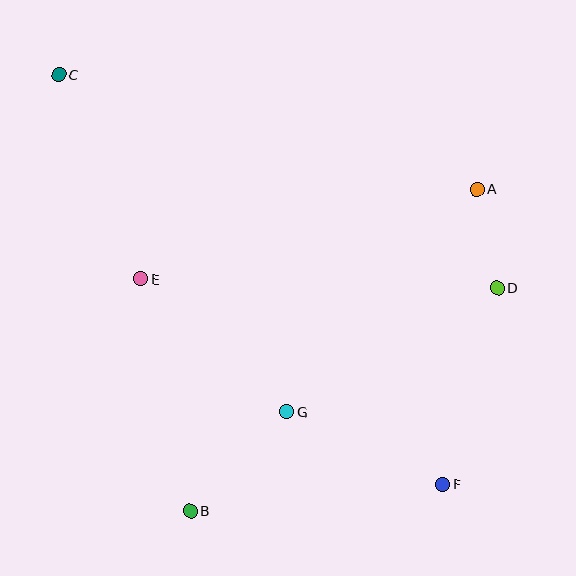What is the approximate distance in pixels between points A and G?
The distance between A and G is approximately 293 pixels.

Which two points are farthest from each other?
Points C and F are farthest from each other.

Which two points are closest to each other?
Points A and D are closest to each other.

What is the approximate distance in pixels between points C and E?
The distance between C and E is approximately 220 pixels.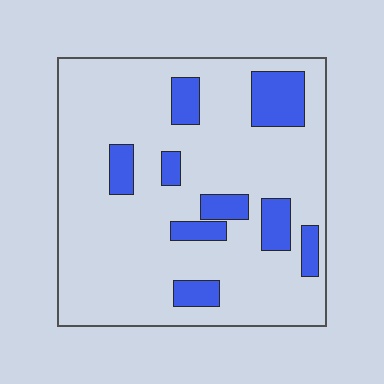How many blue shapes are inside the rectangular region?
9.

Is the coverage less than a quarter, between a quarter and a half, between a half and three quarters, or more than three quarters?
Less than a quarter.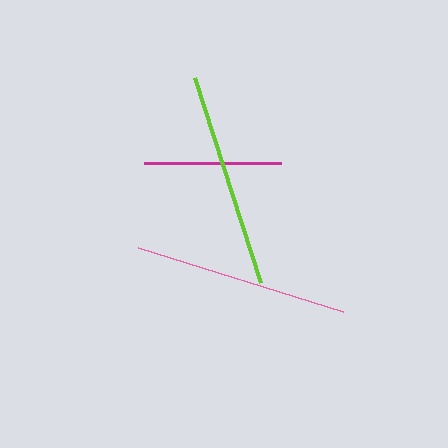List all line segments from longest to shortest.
From longest to shortest: lime, pink, magenta.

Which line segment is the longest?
The lime line is the longest at approximately 216 pixels.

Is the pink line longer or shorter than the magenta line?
The pink line is longer than the magenta line.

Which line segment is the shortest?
The magenta line is the shortest at approximately 137 pixels.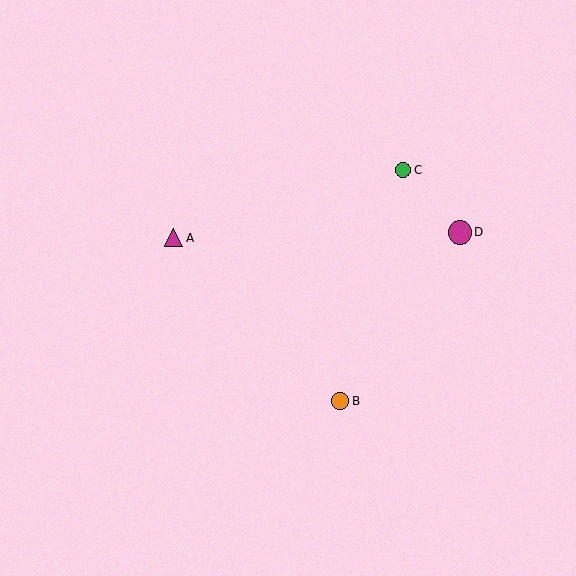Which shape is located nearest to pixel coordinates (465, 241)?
The magenta circle (labeled D) at (460, 232) is nearest to that location.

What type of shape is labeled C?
Shape C is a green circle.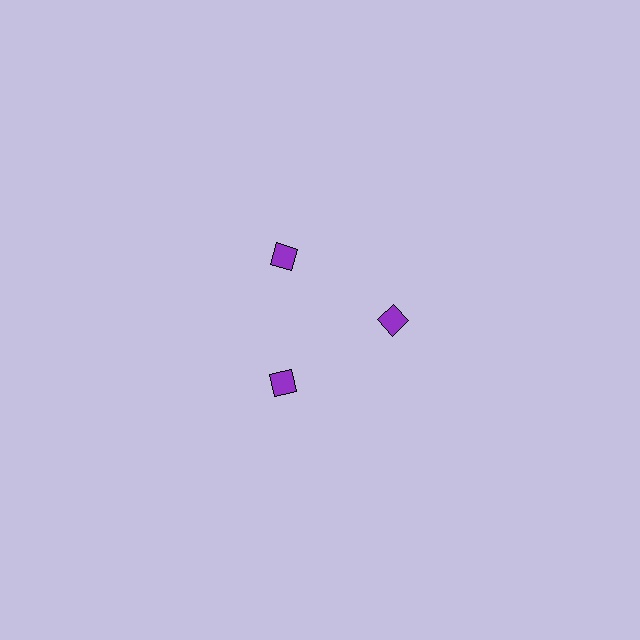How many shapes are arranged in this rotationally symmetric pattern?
There are 3 shapes, arranged in 3 groups of 1.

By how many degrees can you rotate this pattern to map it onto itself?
The pattern maps onto itself every 120 degrees of rotation.